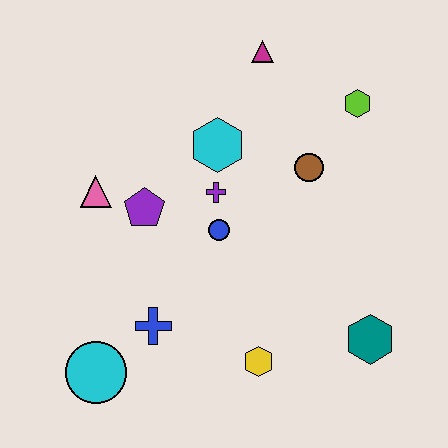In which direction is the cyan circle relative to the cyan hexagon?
The cyan circle is below the cyan hexagon.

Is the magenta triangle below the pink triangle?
No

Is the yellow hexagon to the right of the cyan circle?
Yes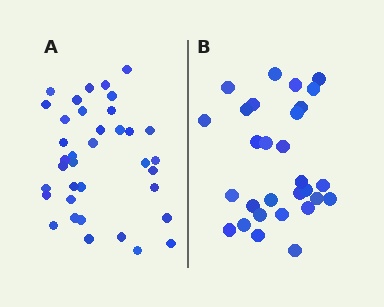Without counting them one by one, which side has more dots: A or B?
Region A (the left region) has more dots.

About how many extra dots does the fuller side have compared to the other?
Region A has roughly 8 or so more dots than region B.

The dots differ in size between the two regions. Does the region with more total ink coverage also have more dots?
No. Region B has more total ink coverage because its dots are larger, but region A actually contains more individual dots. Total area can be misleading — the number of items is what matters here.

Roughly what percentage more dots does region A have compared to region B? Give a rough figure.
About 30% more.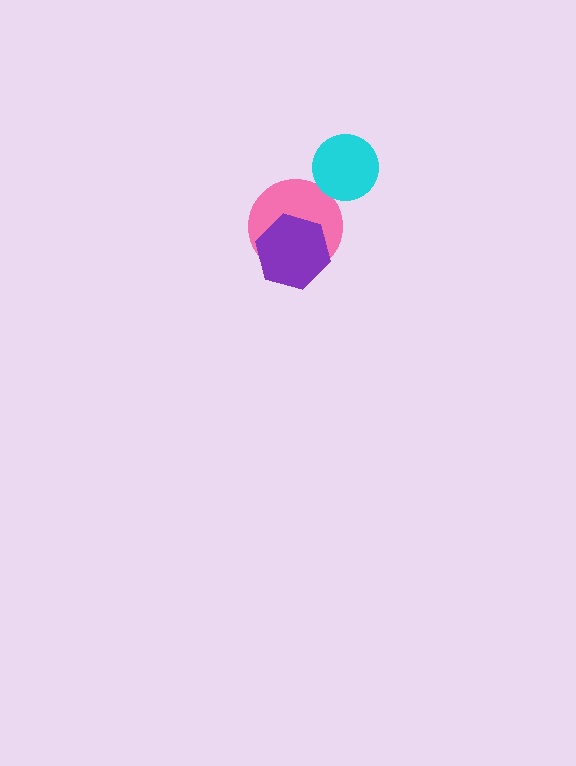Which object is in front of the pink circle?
The purple hexagon is in front of the pink circle.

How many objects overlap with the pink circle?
1 object overlaps with the pink circle.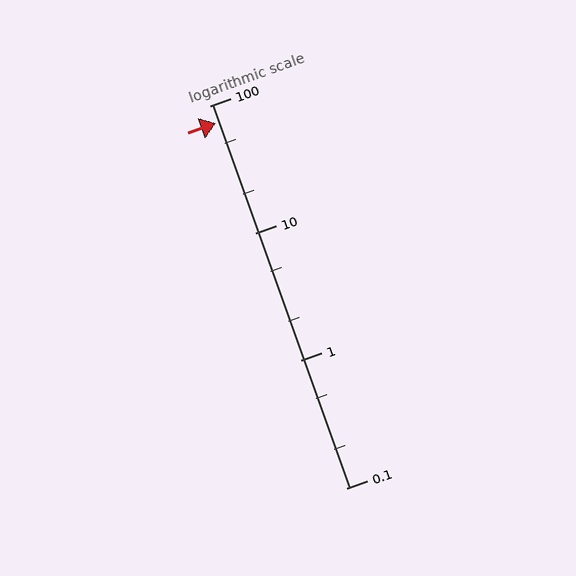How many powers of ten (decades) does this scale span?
The scale spans 3 decades, from 0.1 to 100.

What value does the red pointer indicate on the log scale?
The pointer indicates approximately 73.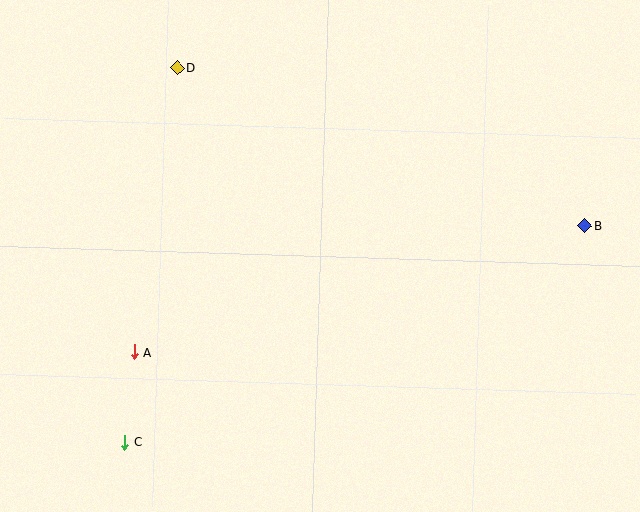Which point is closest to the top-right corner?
Point B is closest to the top-right corner.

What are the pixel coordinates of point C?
Point C is at (125, 442).